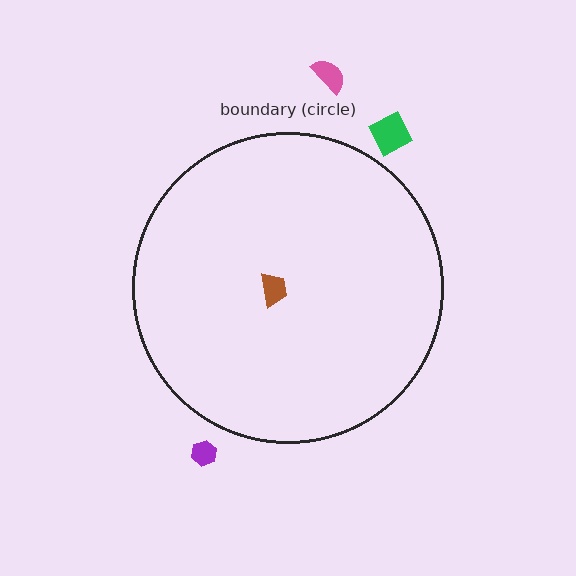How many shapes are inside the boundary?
1 inside, 3 outside.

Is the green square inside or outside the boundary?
Outside.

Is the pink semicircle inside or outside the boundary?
Outside.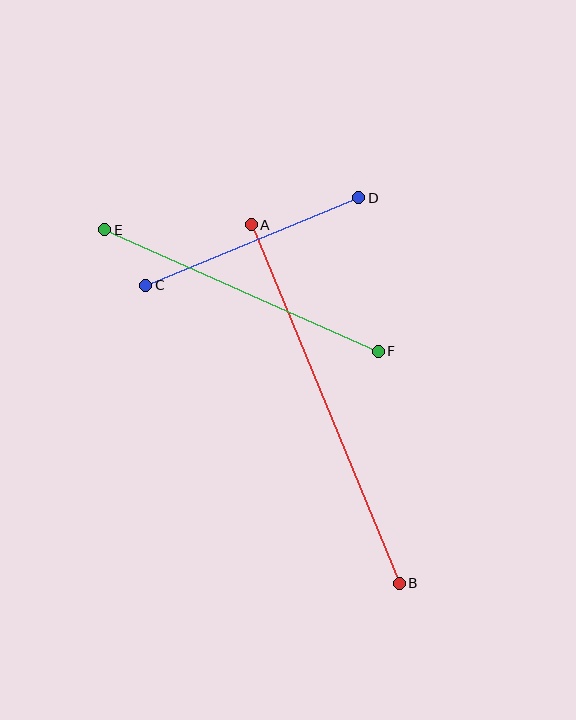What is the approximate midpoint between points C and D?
The midpoint is at approximately (252, 242) pixels.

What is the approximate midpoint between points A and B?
The midpoint is at approximately (325, 404) pixels.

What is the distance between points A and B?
The distance is approximately 388 pixels.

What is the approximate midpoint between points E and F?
The midpoint is at approximately (241, 291) pixels.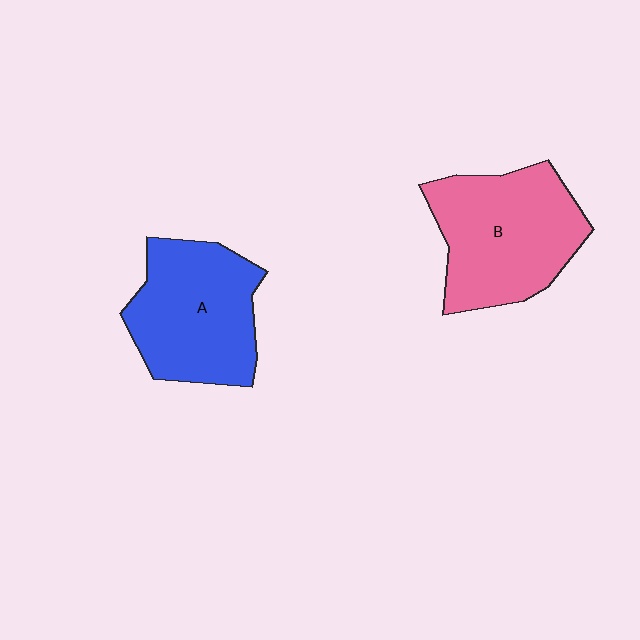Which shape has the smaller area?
Shape A (blue).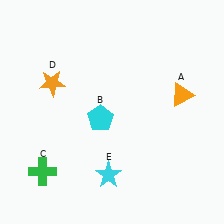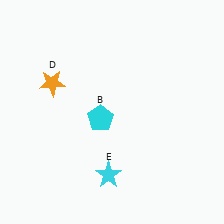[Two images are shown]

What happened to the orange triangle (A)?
The orange triangle (A) was removed in Image 2. It was in the top-right area of Image 1.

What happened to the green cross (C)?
The green cross (C) was removed in Image 2. It was in the bottom-left area of Image 1.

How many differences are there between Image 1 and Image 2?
There are 2 differences between the two images.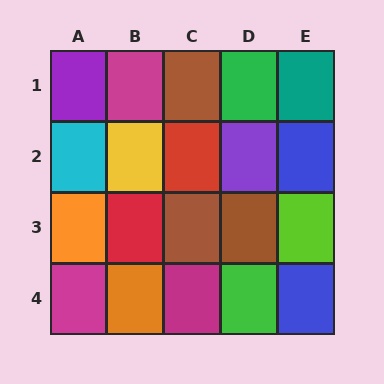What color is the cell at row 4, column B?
Orange.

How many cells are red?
2 cells are red.